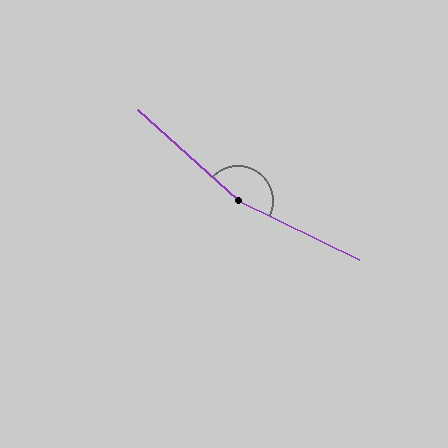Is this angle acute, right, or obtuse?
It is obtuse.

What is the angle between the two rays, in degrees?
Approximately 164 degrees.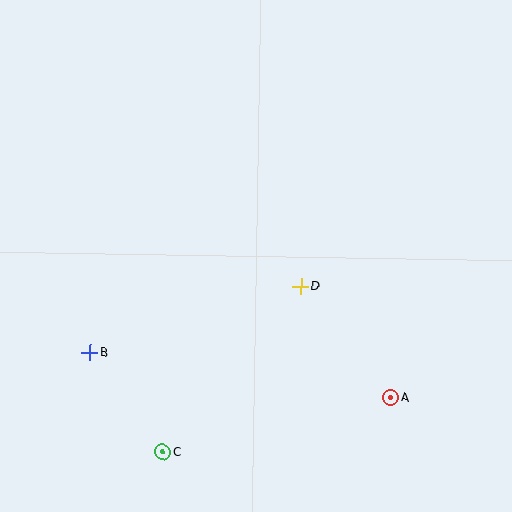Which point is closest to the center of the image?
Point D at (301, 286) is closest to the center.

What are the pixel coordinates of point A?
Point A is at (390, 398).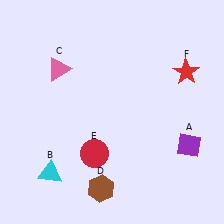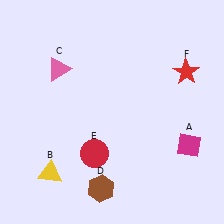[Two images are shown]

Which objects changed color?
A changed from purple to magenta. B changed from cyan to yellow.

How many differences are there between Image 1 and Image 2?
There are 2 differences between the two images.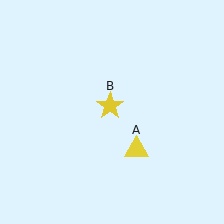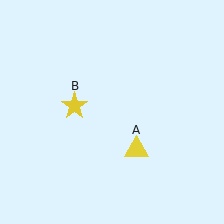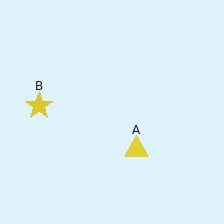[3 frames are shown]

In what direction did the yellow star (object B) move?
The yellow star (object B) moved left.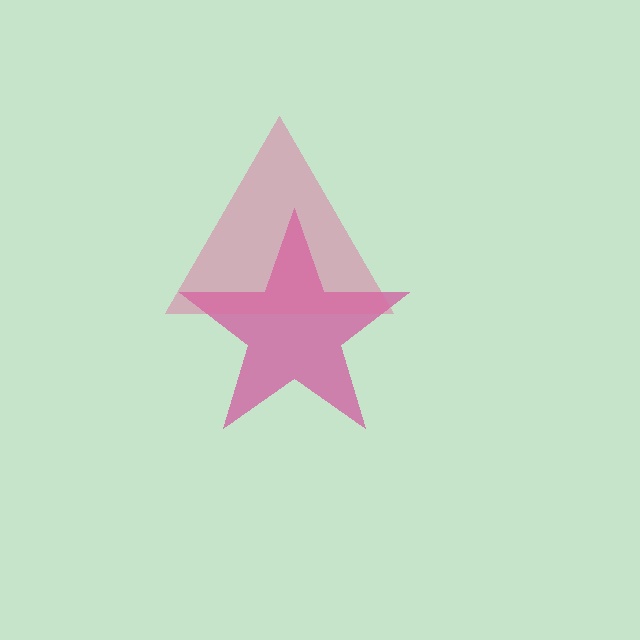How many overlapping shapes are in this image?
There are 2 overlapping shapes in the image.